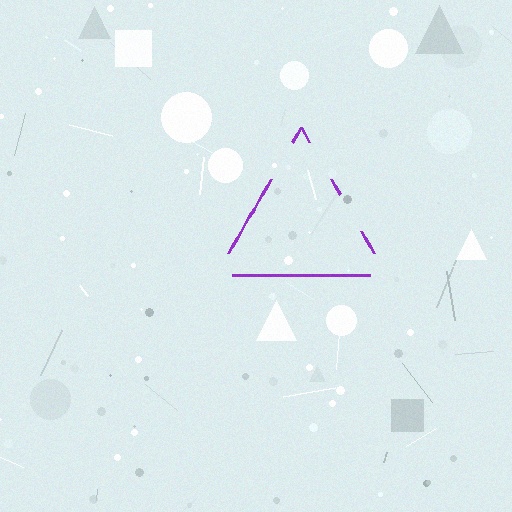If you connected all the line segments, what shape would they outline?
They would outline a triangle.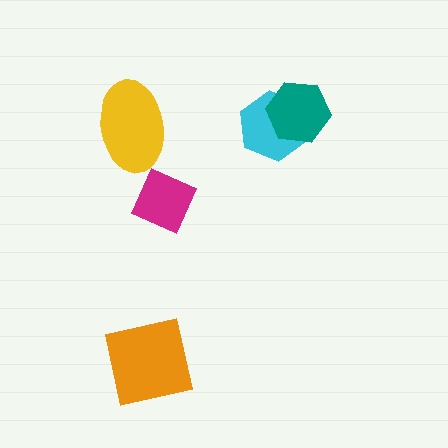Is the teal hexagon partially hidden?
No, no other shape covers it.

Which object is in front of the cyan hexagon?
The teal hexagon is in front of the cyan hexagon.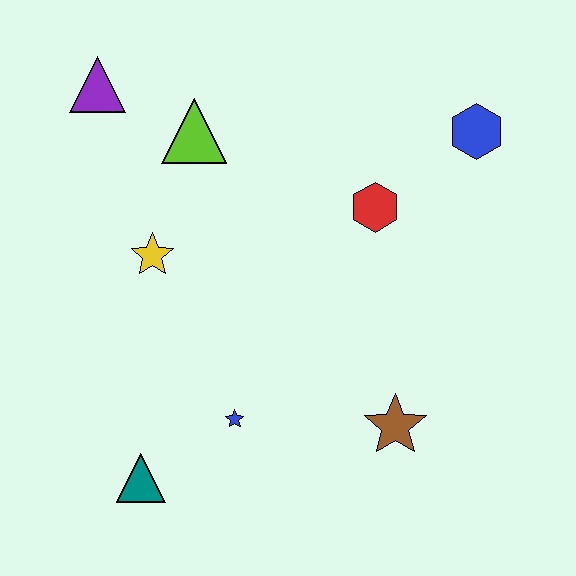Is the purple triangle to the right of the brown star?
No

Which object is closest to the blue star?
The teal triangle is closest to the blue star.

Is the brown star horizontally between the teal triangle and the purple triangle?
No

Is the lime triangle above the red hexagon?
Yes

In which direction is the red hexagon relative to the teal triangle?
The red hexagon is above the teal triangle.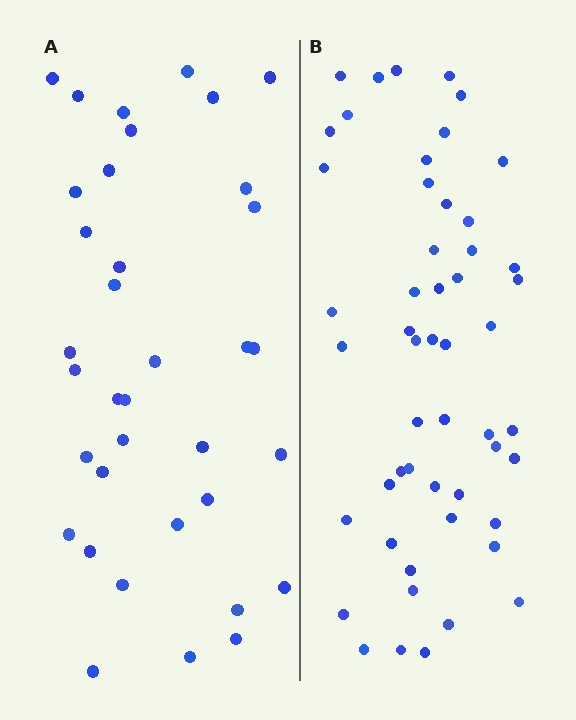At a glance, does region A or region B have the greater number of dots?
Region B (the right region) has more dots.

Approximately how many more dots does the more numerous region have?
Region B has approximately 15 more dots than region A.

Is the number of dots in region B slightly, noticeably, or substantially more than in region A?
Region B has noticeably more, but not dramatically so. The ratio is roughly 1.4 to 1.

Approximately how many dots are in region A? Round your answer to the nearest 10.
About 40 dots. (The exact count is 36, which rounds to 40.)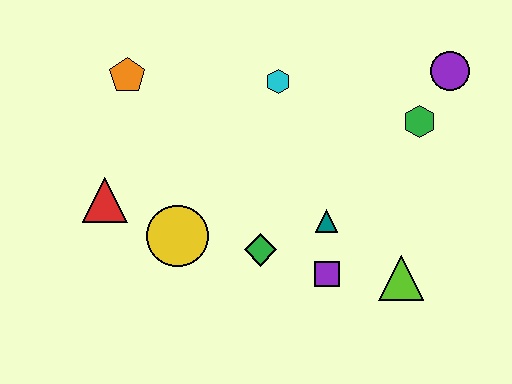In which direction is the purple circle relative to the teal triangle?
The purple circle is above the teal triangle.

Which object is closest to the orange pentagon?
The red triangle is closest to the orange pentagon.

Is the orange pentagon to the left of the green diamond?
Yes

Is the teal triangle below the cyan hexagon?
Yes